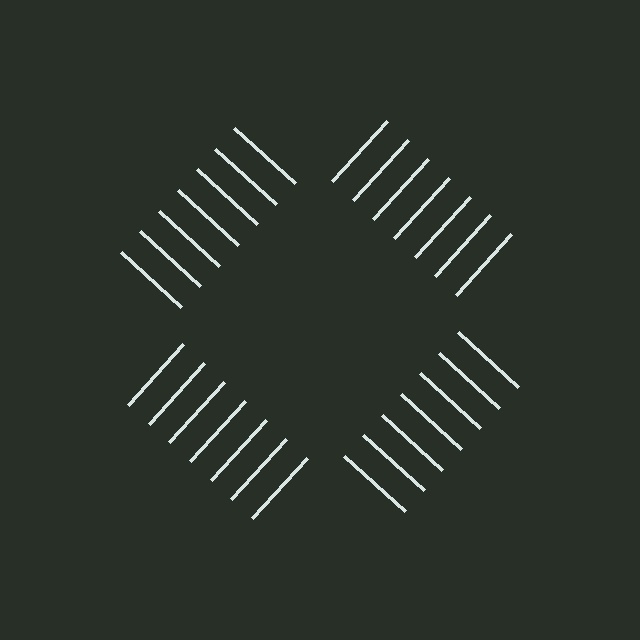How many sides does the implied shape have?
4 sides — the line-ends trace a square.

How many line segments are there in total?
28 — 7 along each of the 4 edges.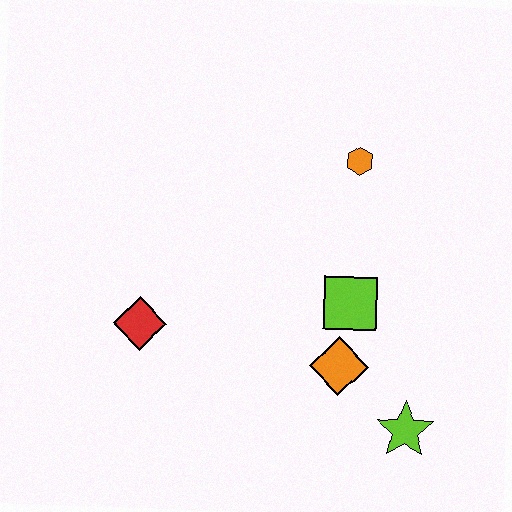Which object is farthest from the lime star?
The red diamond is farthest from the lime star.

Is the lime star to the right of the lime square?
Yes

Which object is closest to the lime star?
The orange diamond is closest to the lime star.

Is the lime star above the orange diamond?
No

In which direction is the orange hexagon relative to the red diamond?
The orange hexagon is to the right of the red diamond.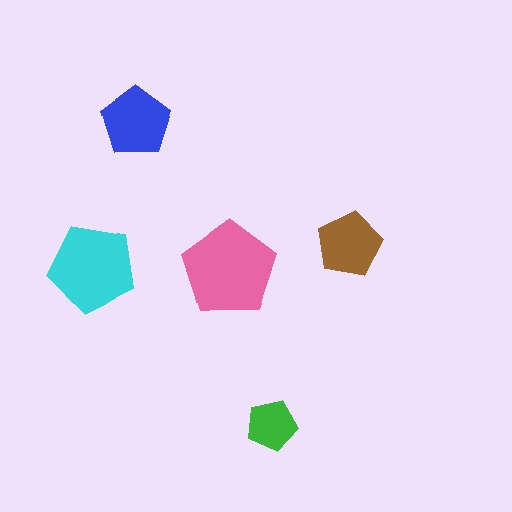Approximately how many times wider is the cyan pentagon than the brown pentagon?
About 1.5 times wider.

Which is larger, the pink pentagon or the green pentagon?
The pink one.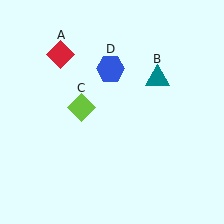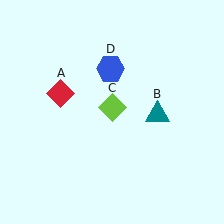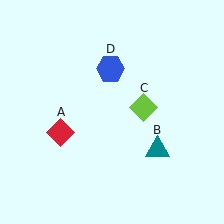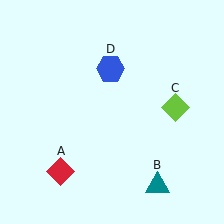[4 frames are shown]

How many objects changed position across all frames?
3 objects changed position: red diamond (object A), teal triangle (object B), lime diamond (object C).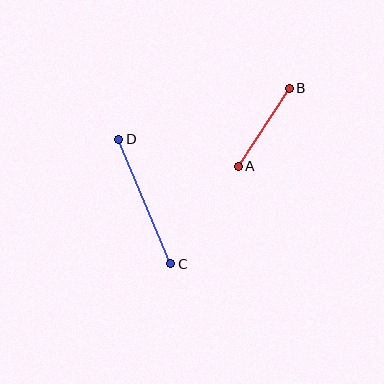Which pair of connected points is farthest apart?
Points C and D are farthest apart.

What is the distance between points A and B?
The distance is approximately 93 pixels.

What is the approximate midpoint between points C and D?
The midpoint is at approximately (145, 202) pixels.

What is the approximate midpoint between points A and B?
The midpoint is at approximately (264, 127) pixels.